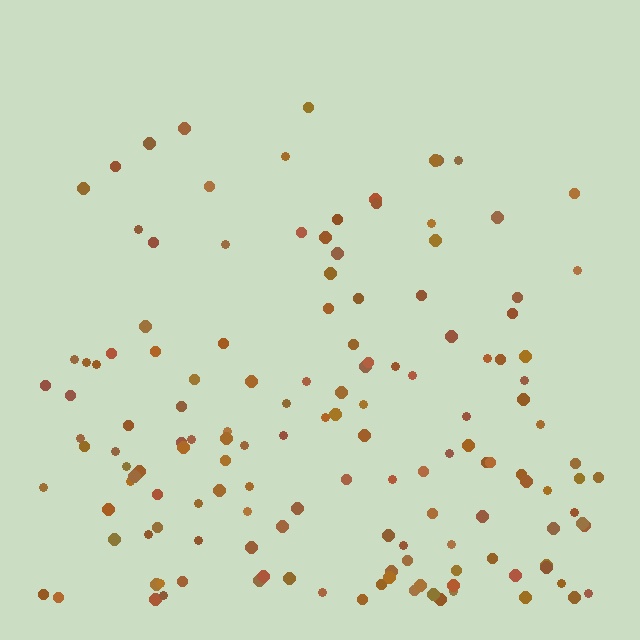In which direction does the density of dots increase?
From top to bottom, with the bottom side densest.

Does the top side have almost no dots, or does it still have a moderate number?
Still a moderate number, just noticeably fewer than the bottom.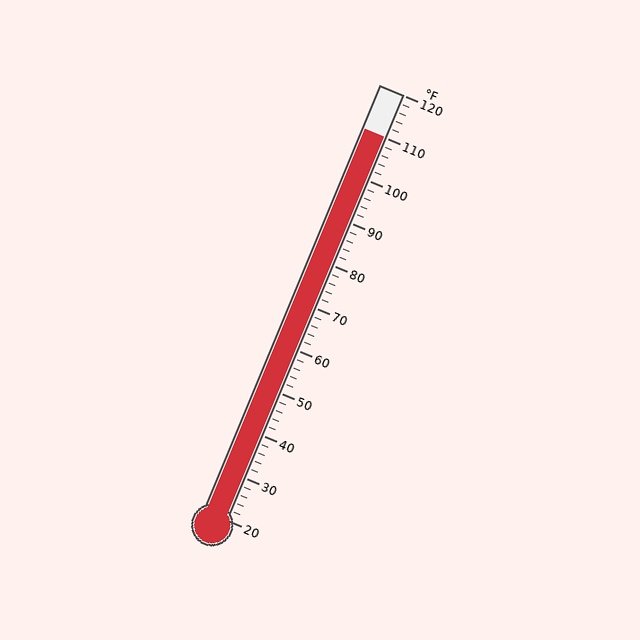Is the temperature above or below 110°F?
The temperature is at 110°F.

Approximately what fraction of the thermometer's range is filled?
The thermometer is filled to approximately 90% of its range.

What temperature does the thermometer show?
The thermometer shows approximately 110°F.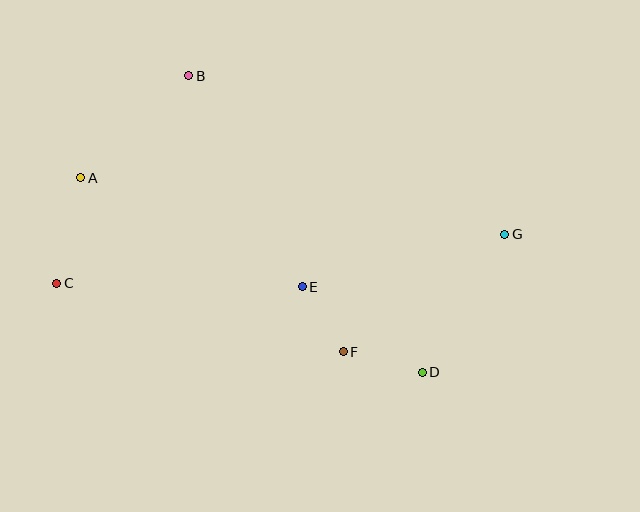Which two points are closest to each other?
Points E and F are closest to each other.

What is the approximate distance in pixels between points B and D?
The distance between B and D is approximately 377 pixels.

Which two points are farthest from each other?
Points C and G are farthest from each other.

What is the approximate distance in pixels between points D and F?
The distance between D and F is approximately 82 pixels.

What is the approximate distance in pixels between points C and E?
The distance between C and E is approximately 246 pixels.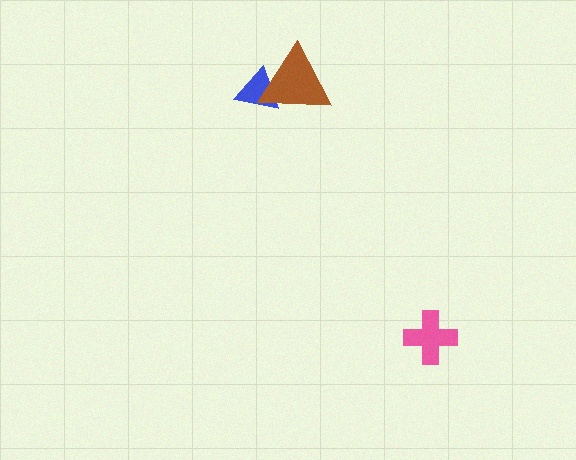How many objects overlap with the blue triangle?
1 object overlaps with the blue triangle.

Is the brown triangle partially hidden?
No, no other shape covers it.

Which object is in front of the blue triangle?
The brown triangle is in front of the blue triangle.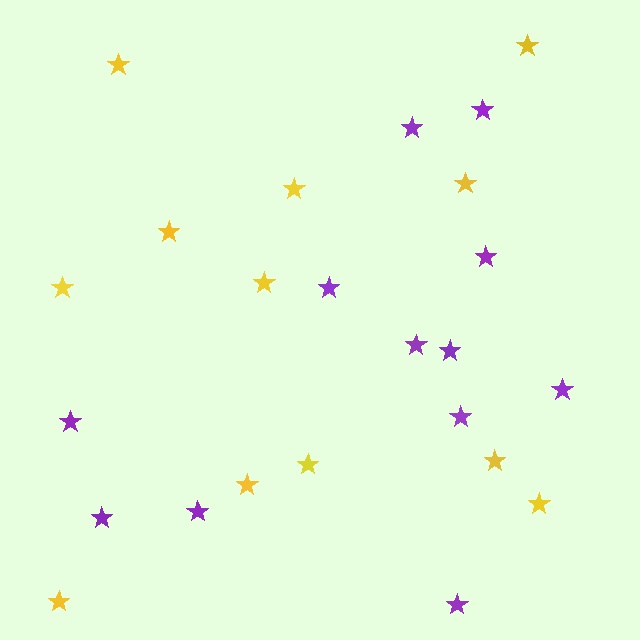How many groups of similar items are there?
There are 2 groups: one group of yellow stars (12) and one group of purple stars (12).